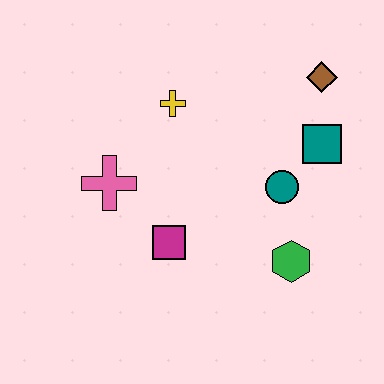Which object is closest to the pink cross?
The magenta square is closest to the pink cross.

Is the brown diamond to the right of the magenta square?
Yes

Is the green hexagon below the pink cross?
Yes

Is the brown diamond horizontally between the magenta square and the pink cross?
No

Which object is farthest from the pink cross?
The brown diamond is farthest from the pink cross.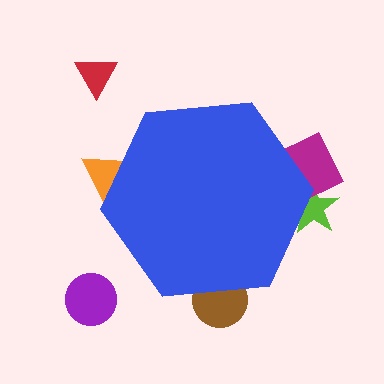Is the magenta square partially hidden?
Yes, the magenta square is partially hidden behind the blue hexagon.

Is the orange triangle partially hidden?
Yes, the orange triangle is partially hidden behind the blue hexagon.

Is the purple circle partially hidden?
No, the purple circle is fully visible.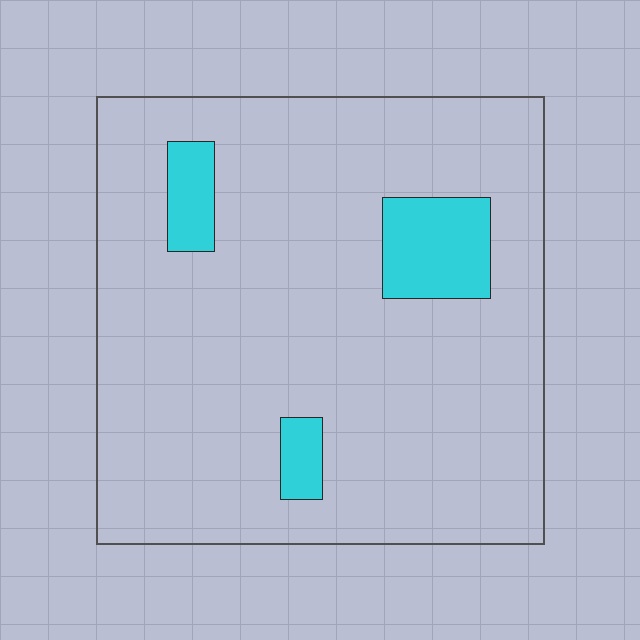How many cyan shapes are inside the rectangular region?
3.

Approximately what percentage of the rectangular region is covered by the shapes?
Approximately 10%.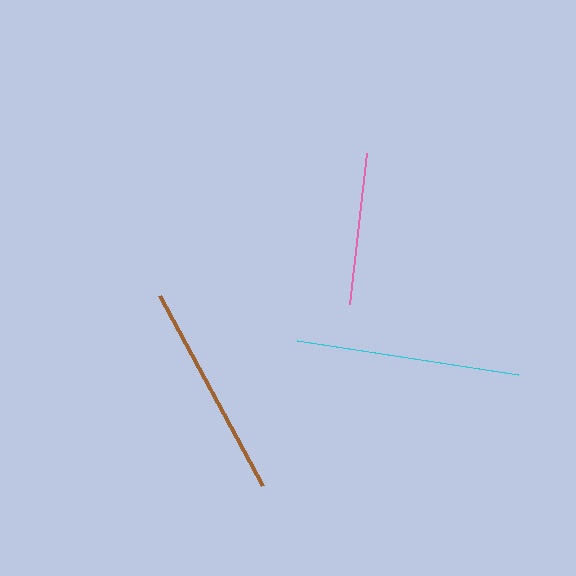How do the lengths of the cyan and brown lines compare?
The cyan and brown lines are approximately the same length.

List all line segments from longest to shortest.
From longest to shortest: cyan, brown, pink.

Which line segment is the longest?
The cyan line is the longest at approximately 223 pixels.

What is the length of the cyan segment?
The cyan segment is approximately 223 pixels long.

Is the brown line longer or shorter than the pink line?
The brown line is longer than the pink line.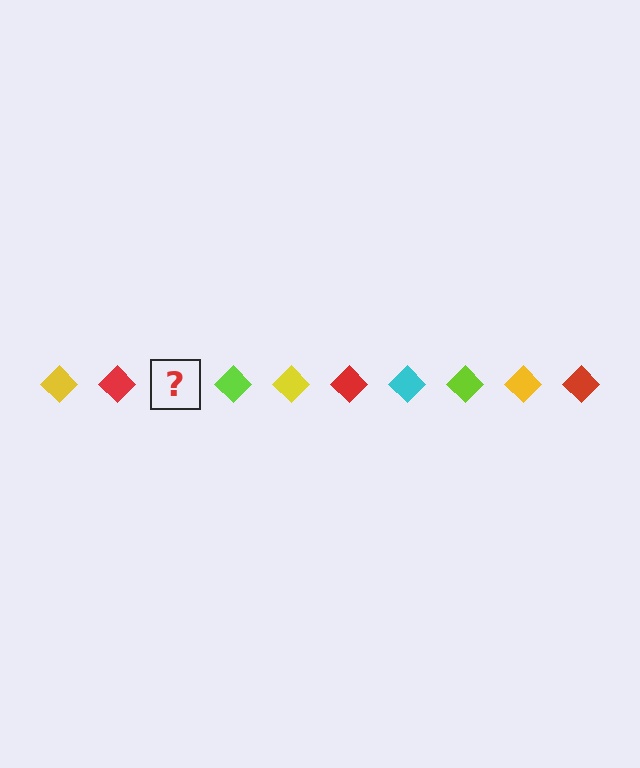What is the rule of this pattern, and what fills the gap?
The rule is that the pattern cycles through yellow, red, cyan, lime diamonds. The gap should be filled with a cyan diamond.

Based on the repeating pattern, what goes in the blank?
The blank should be a cyan diamond.